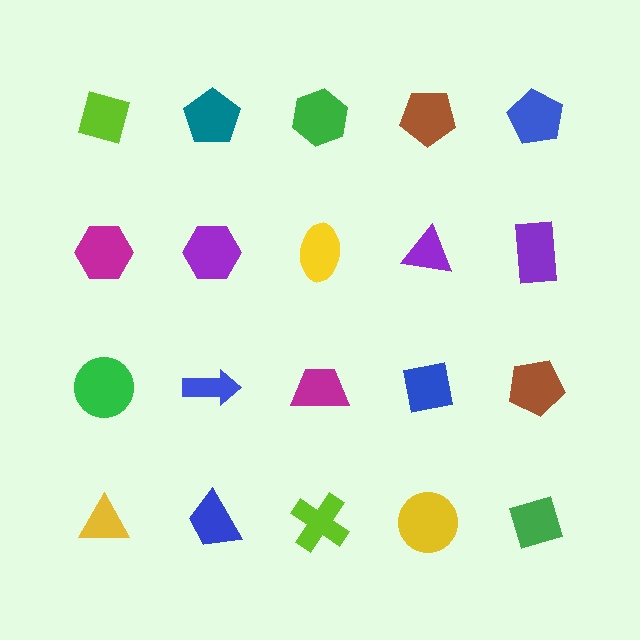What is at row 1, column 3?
A green hexagon.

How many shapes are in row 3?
5 shapes.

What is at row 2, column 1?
A magenta hexagon.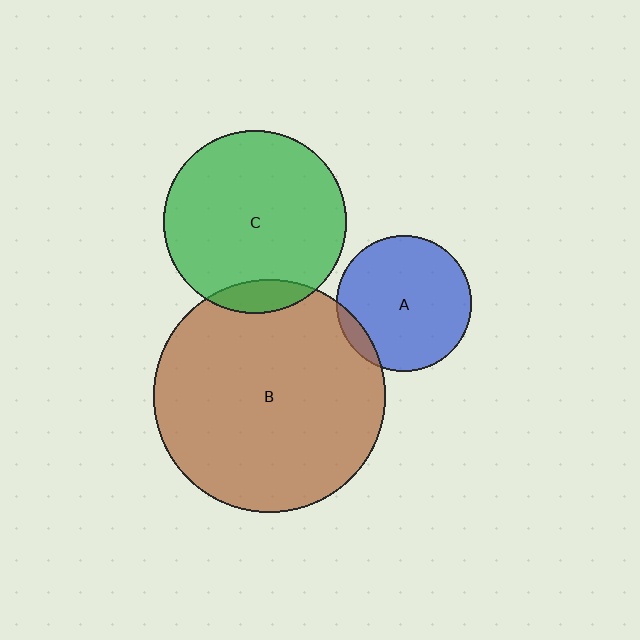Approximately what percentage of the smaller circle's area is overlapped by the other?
Approximately 10%.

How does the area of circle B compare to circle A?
Approximately 2.9 times.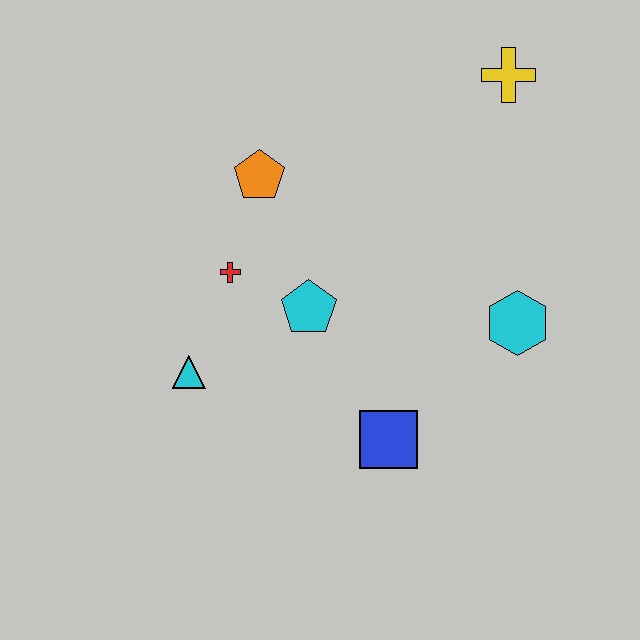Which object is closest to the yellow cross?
The cyan hexagon is closest to the yellow cross.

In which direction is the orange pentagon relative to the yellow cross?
The orange pentagon is to the left of the yellow cross.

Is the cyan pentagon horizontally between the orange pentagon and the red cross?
No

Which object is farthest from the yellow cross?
The cyan triangle is farthest from the yellow cross.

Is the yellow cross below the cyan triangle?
No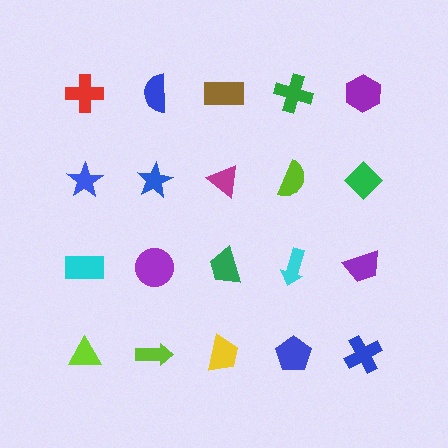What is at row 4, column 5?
A blue cross.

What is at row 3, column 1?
A cyan rectangle.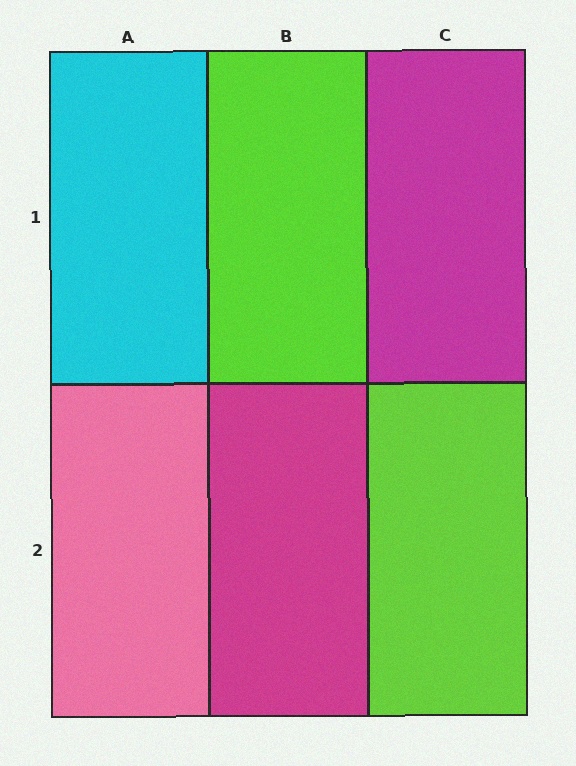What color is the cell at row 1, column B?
Lime.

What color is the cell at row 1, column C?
Magenta.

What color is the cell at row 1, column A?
Cyan.